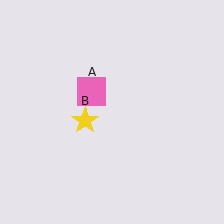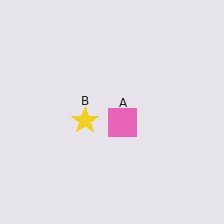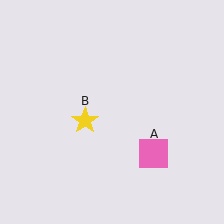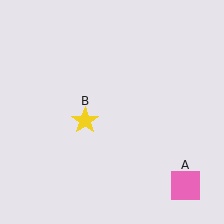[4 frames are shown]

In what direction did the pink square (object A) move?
The pink square (object A) moved down and to the right.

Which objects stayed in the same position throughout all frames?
Yellow star (object B) remained stationary.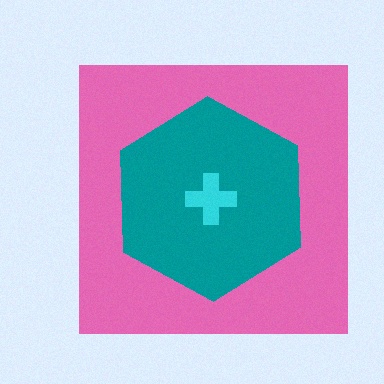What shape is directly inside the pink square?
The teal hexagon.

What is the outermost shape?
The pink square.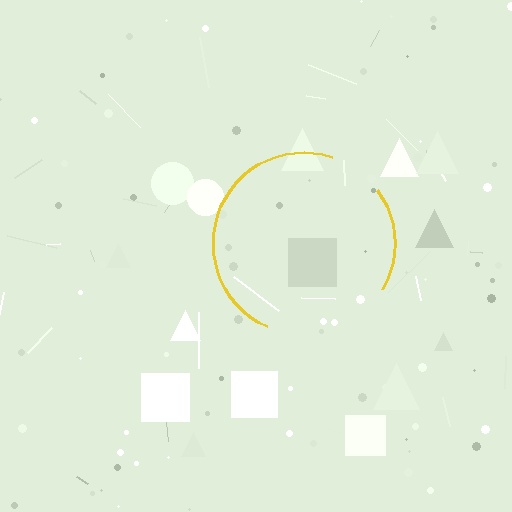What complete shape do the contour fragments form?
The contour fragments form a circle.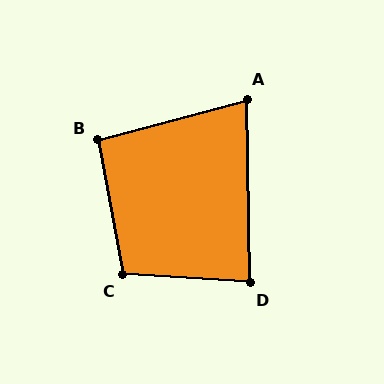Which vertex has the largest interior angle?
C, at approximately 104 degrees.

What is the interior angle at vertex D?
Approximately 85 degrees (approximately right).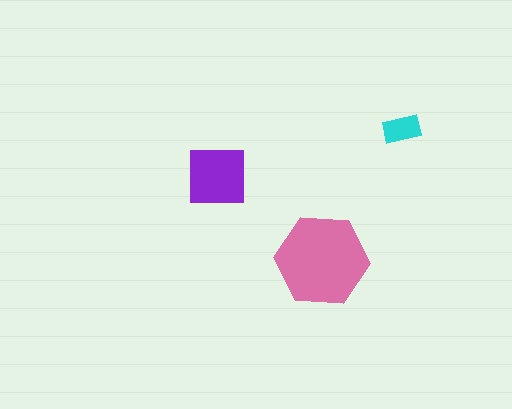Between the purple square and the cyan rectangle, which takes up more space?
The purple square.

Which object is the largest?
The pink hexagon.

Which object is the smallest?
The cyan rectangle.